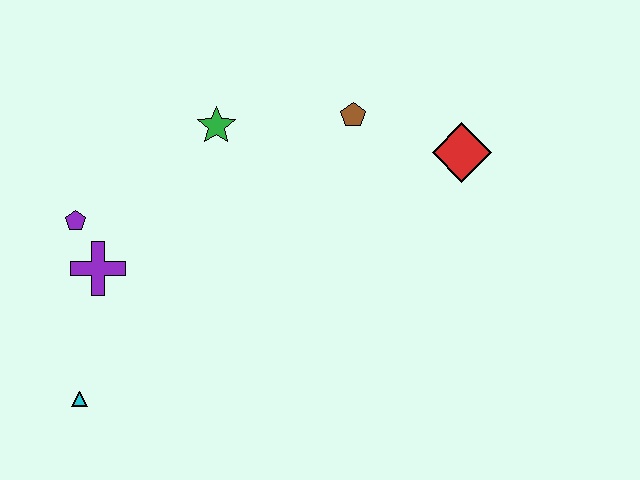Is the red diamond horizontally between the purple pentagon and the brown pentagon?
No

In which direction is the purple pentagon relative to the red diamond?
The purple pentagon is to the left of the red diamond.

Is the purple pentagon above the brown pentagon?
No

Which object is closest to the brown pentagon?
The red diamond is closest to the brown pentagon.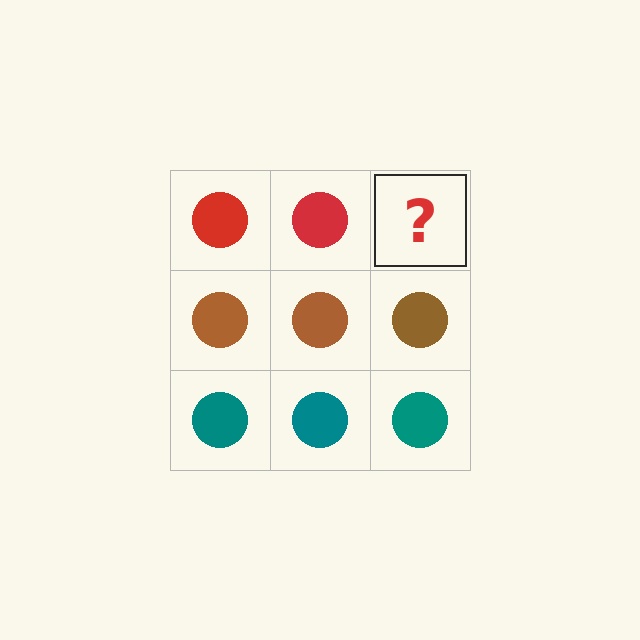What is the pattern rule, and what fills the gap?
The rule is that each row has a consistent color. The gap should be filled with a red circle.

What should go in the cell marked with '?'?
The missing cell should contain a red circle.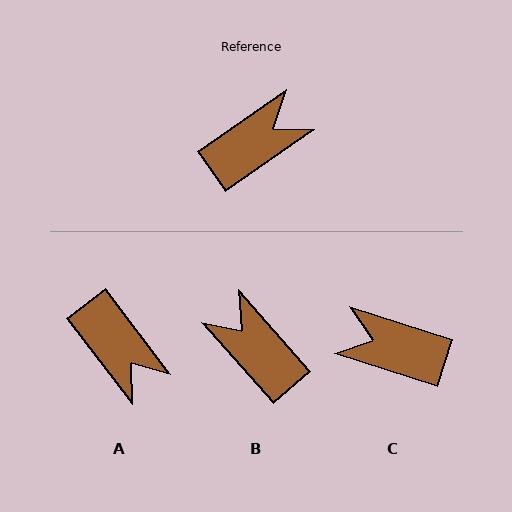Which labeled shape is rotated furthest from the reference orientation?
C, about 127 degrees away.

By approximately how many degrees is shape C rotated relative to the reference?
Approximately 127 degrees counter-clockwise.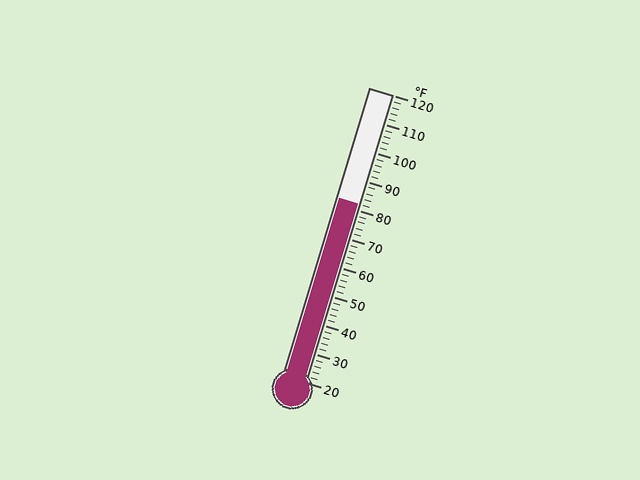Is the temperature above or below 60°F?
The temperature is above 60°F.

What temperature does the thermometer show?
The thermometer shows approximately 82°F.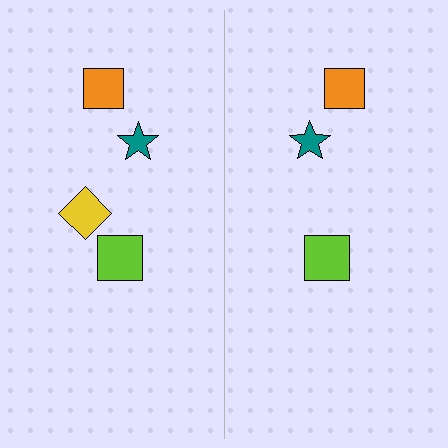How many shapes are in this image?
There are 7 shapes in this image.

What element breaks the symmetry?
A yellow diamond is missing from the right side.